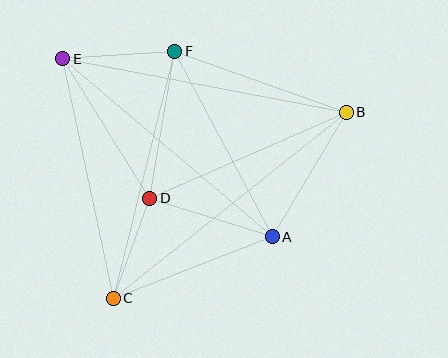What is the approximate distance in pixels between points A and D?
The distance between A and D is approximately 129 pixels.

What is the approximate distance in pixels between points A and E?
The distance between A and E is approximately 275 pixels.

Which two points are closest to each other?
Points C and D are closest to each other.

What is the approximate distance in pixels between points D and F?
The distance between D and F is approximately 149 pixels.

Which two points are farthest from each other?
Points B and C are farthest from each other.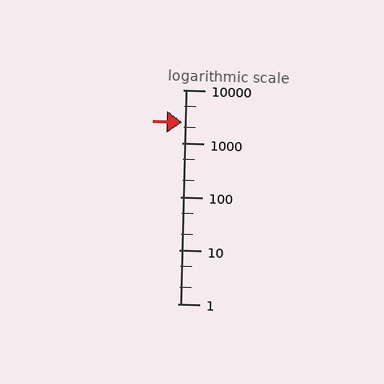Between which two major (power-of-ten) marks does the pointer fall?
The pointer is between 1000 and 10000.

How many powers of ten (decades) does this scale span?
The scale spans 4 decades, from 1 to 10000.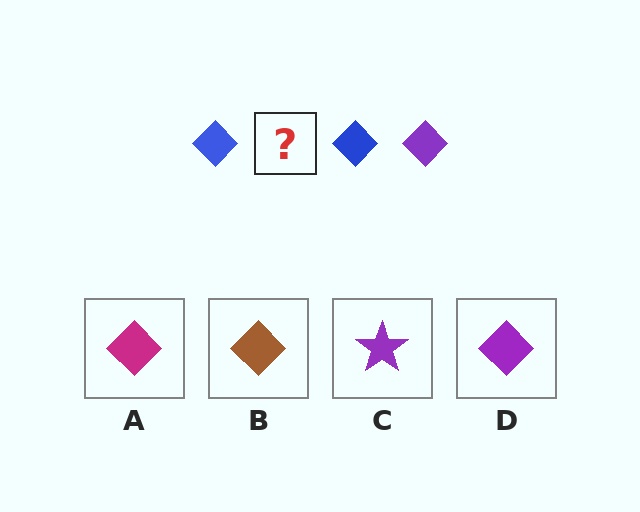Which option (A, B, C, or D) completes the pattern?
D.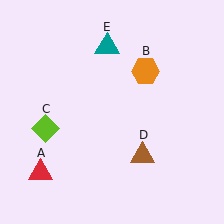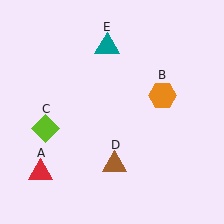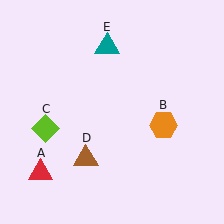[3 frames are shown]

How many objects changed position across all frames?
2 objects changed position: orange hexagon (object B), brown triangle (object D).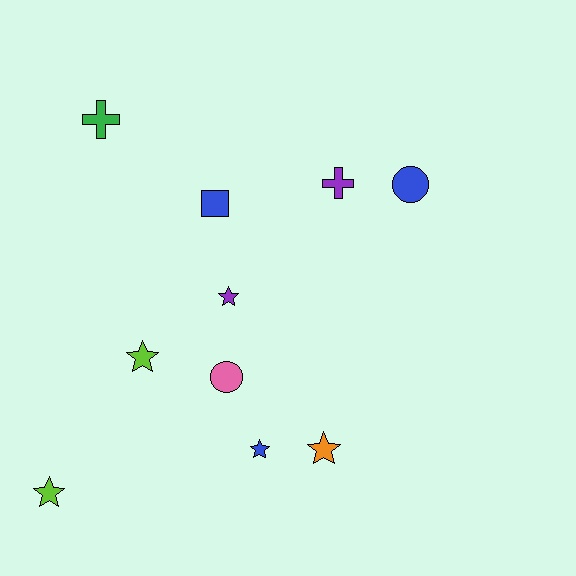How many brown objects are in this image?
There are no brown objects.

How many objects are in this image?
There are 10 objects.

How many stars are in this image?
There are 5 stars.